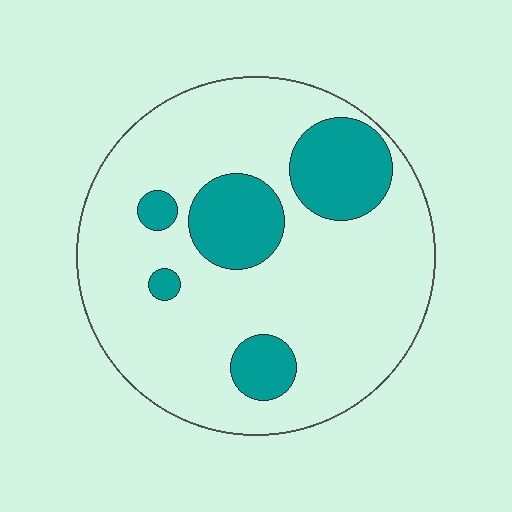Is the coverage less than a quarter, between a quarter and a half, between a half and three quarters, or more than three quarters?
Less than a quarter.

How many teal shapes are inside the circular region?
5.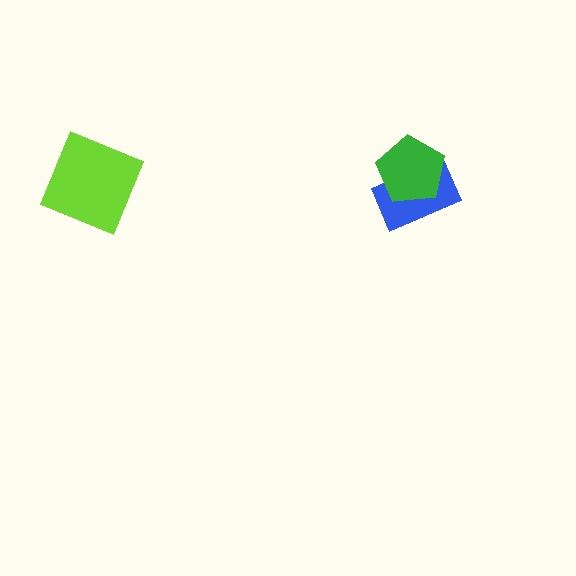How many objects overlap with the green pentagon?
1 object overlaps with the green pentagon.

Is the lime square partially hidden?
No, no other shape covers it.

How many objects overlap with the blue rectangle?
1 object overlaps with the blue rectangle.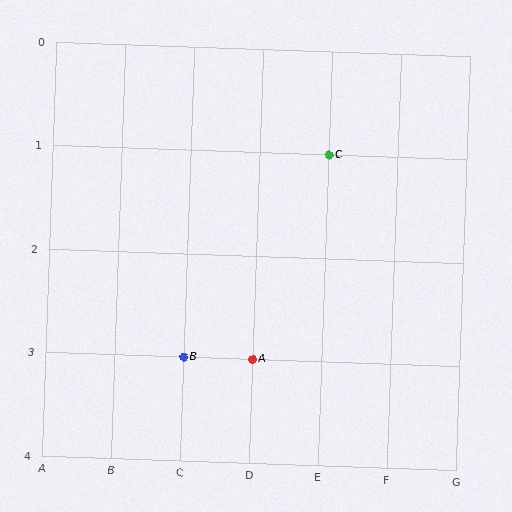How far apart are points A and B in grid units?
Points A and B are 1 column apart.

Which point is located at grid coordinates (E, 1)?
Point C is at (E, 1).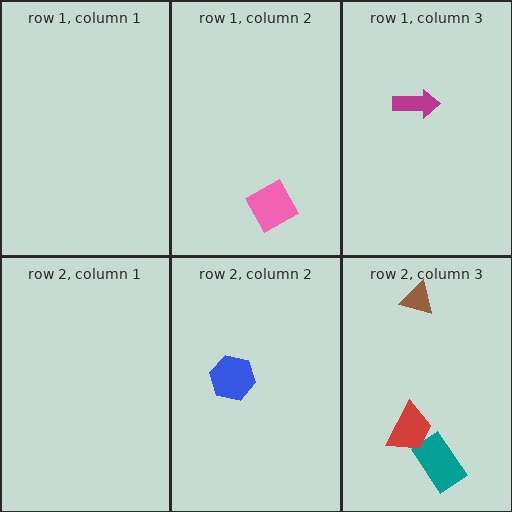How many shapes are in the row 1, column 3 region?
1.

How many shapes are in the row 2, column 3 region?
3.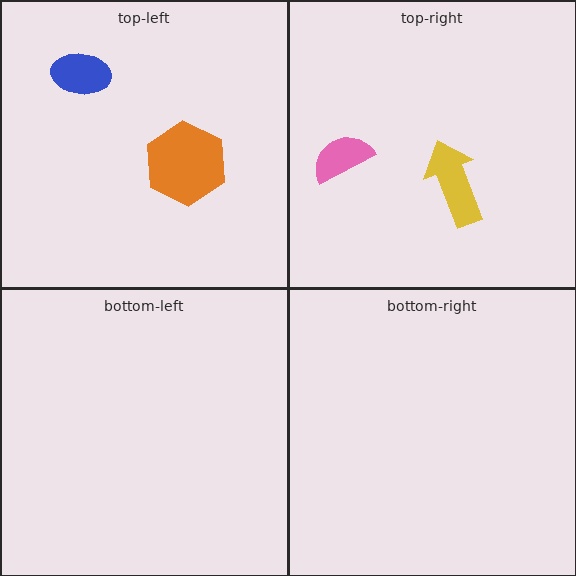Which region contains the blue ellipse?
The top-left region.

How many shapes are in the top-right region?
2.